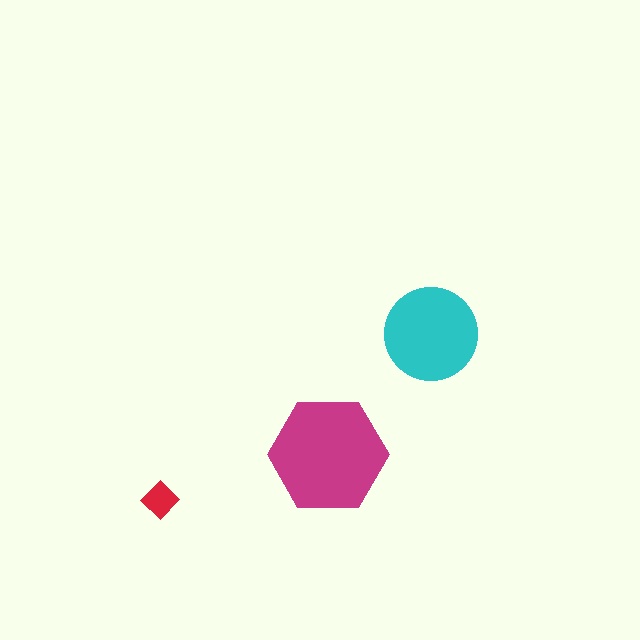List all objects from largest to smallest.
The magenta hexagon, the cyan circle, the red diamond.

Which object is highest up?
The cyan circle is topmost.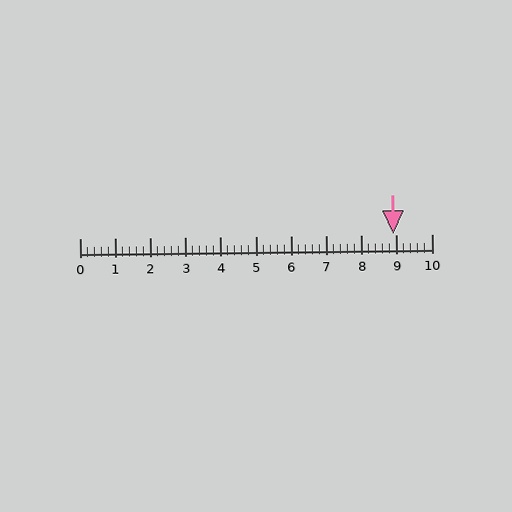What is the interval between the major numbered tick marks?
The major tick marks are spaced 1 units apart.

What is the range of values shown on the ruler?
The ruler shows values from 0 to 10.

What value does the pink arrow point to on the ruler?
The pink arrow points to approximately 8.9.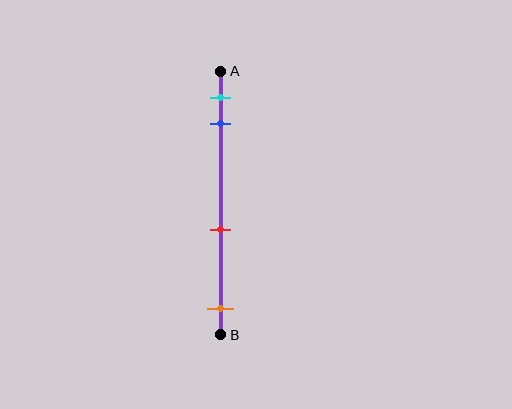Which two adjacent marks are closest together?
The cyan and blue marks are the closest adjacent pair.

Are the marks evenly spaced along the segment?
No, the marks are not evenly spaced.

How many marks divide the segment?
There are 4 marks dividing the segment.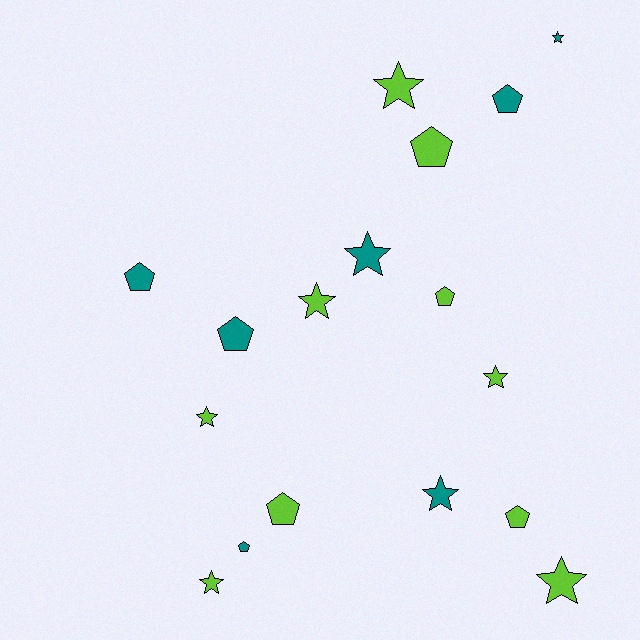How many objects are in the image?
There are 17 objects.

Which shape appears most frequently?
Star, with 9 objects.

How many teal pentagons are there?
There are 4 teal pentagons.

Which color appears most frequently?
Lime, with 10 objects.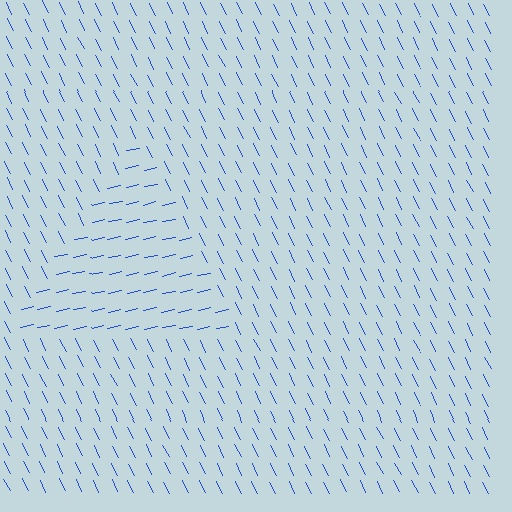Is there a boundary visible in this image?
Yes, there is a texture boundary formed by a change in line orientation.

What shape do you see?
I see a triangle.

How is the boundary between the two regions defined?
The boundary is defined purely by a change in line orientation (approximately 76 degrees difference). All lines are the same color and thickness.